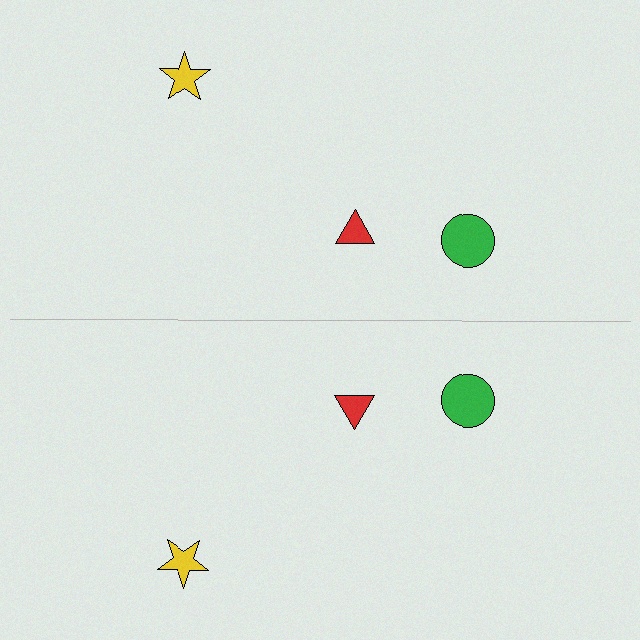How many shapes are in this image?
There are 6 shapes in this image.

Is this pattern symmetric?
Yes, this pattern has bilateral (reflection) symmetry.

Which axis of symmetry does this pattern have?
The pattern has a horizontal axis of symmetry running through the center of the image.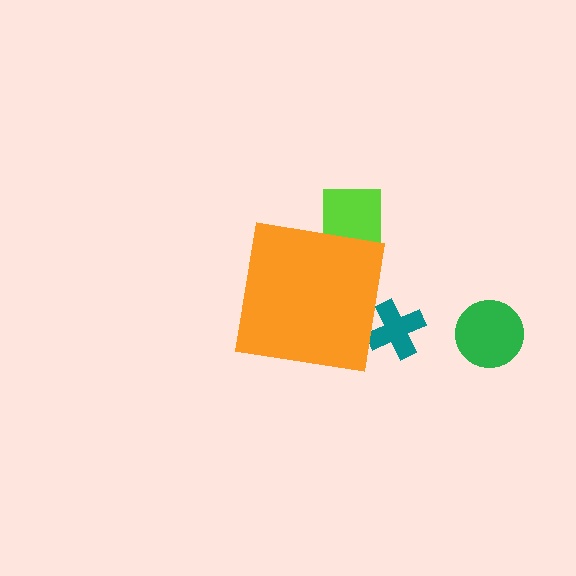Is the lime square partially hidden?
Yes, the lime square is partially hidden behind the orange square.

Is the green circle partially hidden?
No, the green circle is fully visible.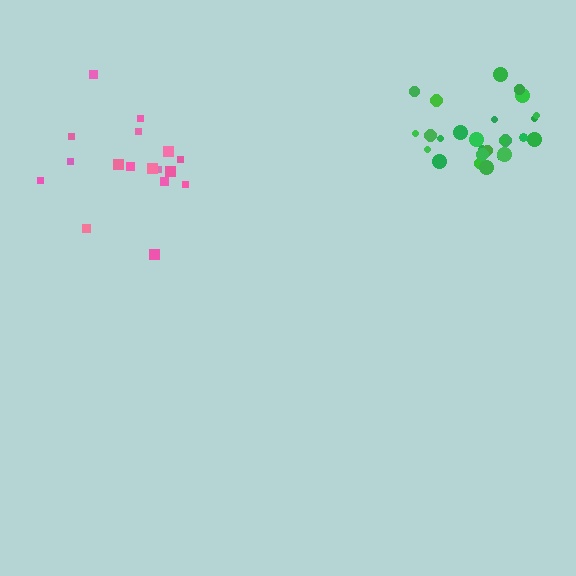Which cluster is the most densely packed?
Green.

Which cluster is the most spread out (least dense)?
Pink.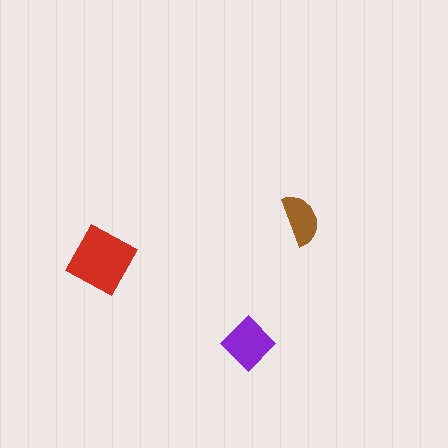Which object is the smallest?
The brown semicircle.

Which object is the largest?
The red square.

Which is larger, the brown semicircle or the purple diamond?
The purple diamond.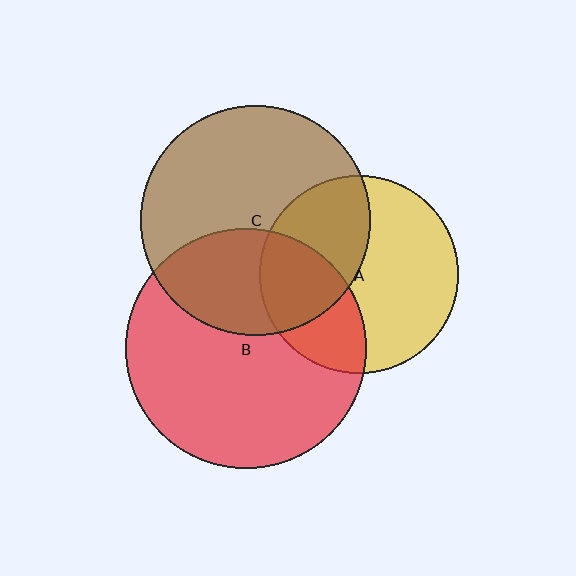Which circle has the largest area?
Circle B (red).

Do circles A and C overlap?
Yes.